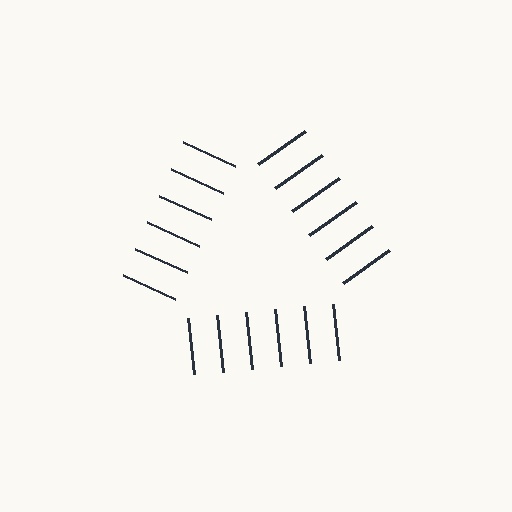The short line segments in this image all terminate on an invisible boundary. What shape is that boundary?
An illusory triangle — the line segments terminate on its edges but no continuous stroke is drawn.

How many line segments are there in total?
18 — 6 along each of the 3 edges.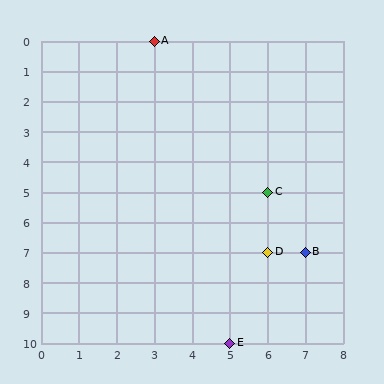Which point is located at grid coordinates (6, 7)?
Point D is at (6, 7).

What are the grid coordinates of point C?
Point C is at grid coordinates (6, 5).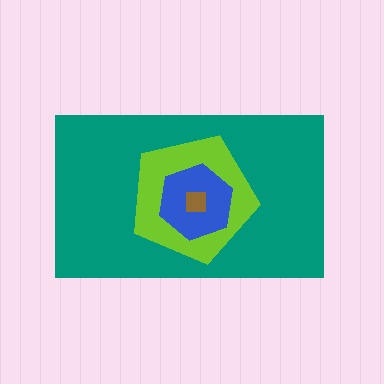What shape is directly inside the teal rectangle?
The lime pentagon.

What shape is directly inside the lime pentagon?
The blue hexagon.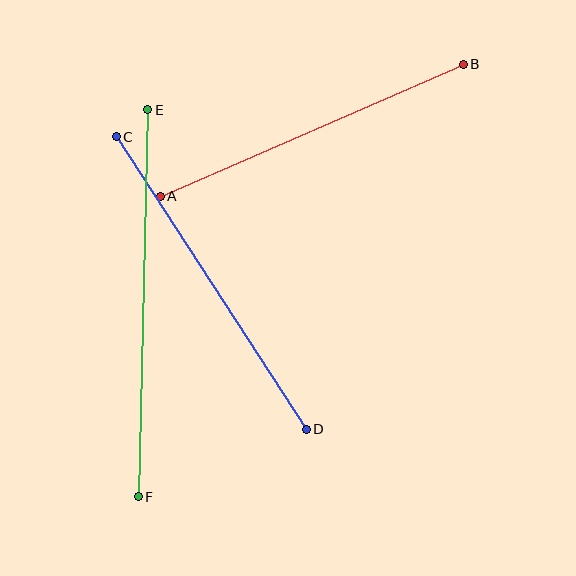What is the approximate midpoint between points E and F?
The midpoint is at approximately (143, 303) pixels.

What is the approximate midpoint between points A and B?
The midpoint is at approximately (312, 130) pixels.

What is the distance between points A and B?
The distance is approximately 331 pixels.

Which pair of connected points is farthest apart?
Points E and F are farthest apart.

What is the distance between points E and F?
The distance is approximately 387 pixels.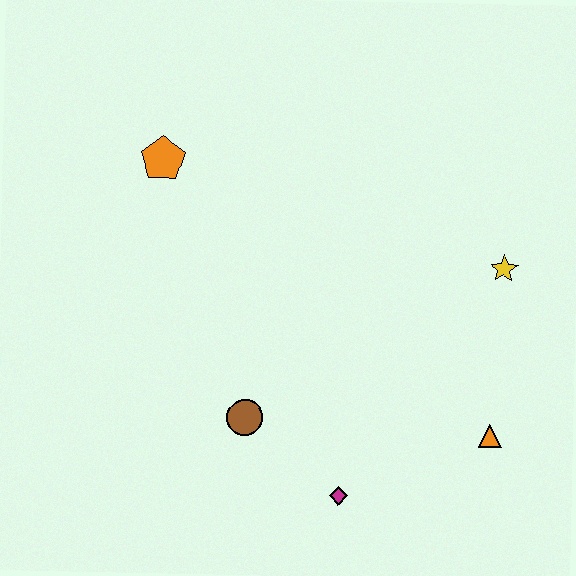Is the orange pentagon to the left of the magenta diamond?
Yes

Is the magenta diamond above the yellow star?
No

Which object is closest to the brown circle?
The magenta diamond is closest to the brown circle.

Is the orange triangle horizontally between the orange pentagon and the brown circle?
No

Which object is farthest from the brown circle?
The yellow star is farthest from the brown circle.